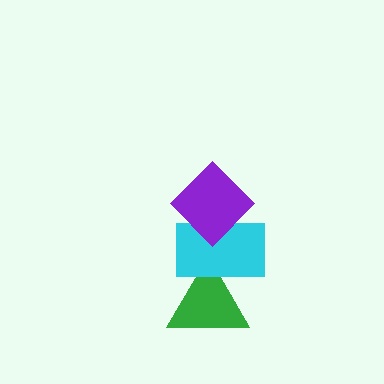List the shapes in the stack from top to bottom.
From top to bottom: the purple diamond, the cyan rectangle, the green triangle.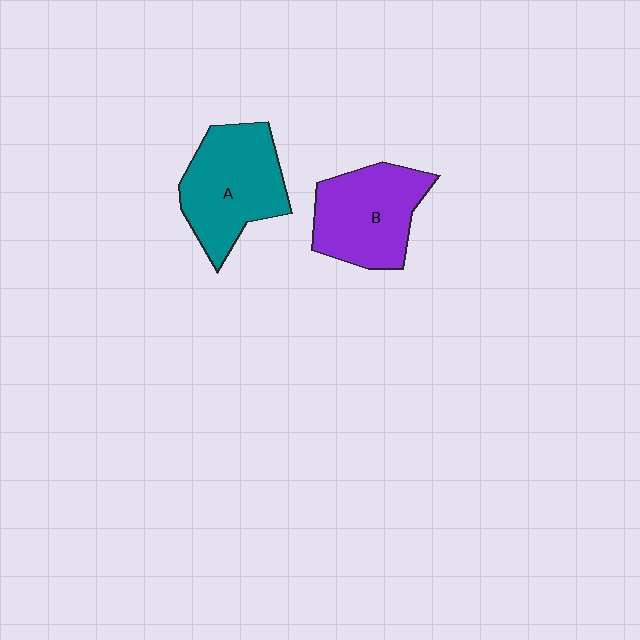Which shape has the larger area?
Shape A (teal).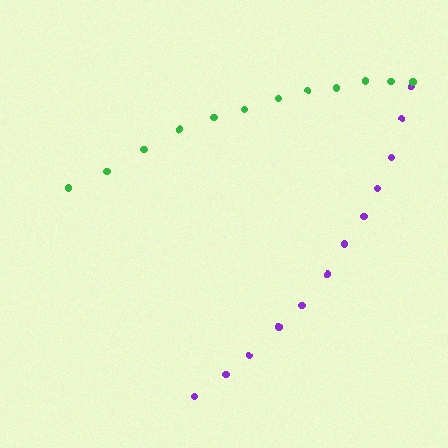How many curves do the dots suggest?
There are 2 distinct paths.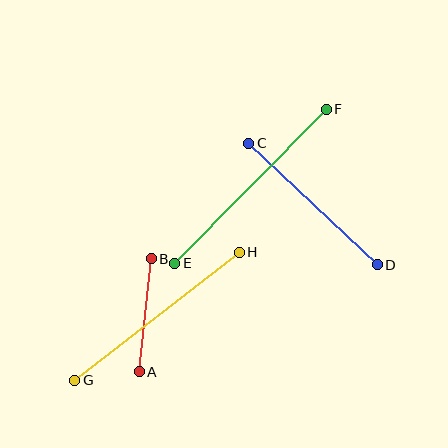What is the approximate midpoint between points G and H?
The midpoint is at approximately (157, 316) pixels.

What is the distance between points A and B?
The distance is approximately 114 pixels.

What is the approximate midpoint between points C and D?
The midpoint is at approximately (313, 204) pixels.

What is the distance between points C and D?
The distance is approximately 177 pixels.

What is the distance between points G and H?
The distance is approximately 209 pixels.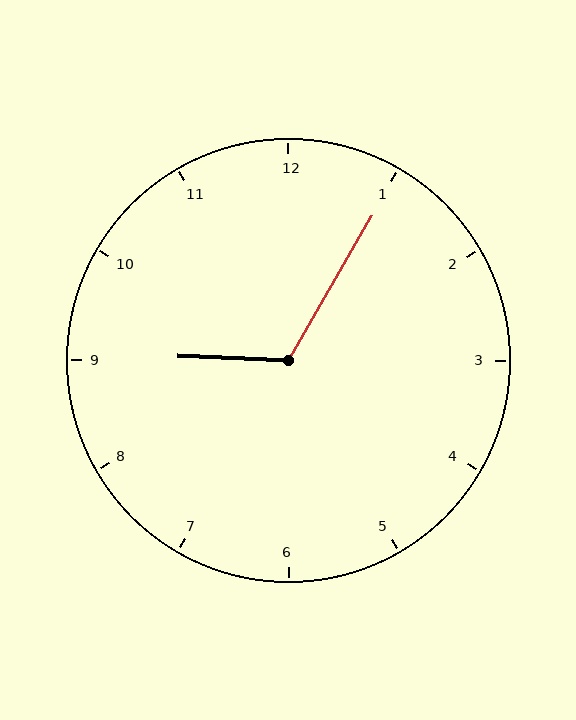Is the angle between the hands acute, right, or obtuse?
It is obtuse.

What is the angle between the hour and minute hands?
Approximately 118 degrees.